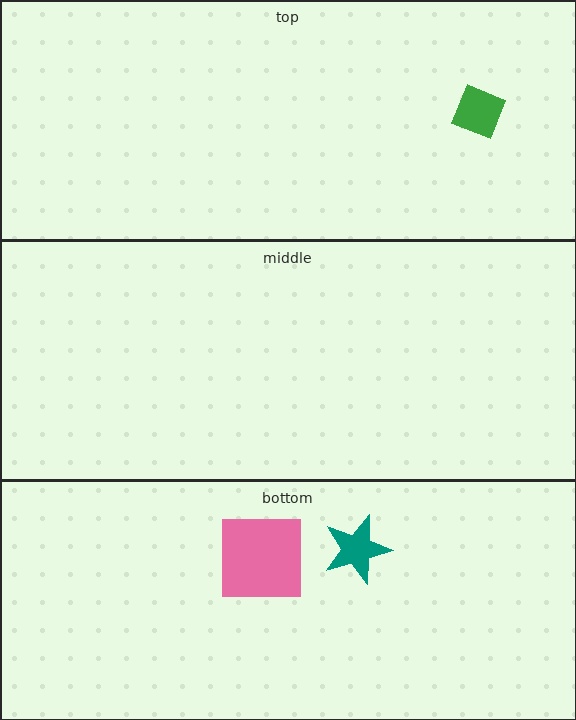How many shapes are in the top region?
1.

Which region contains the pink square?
The bottom region.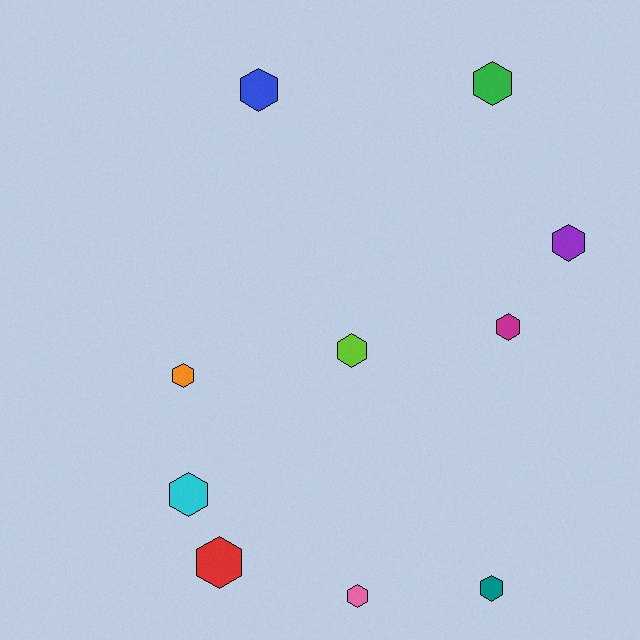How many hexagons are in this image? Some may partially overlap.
There are 10 hexagons.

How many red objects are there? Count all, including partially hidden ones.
There is 1 red object.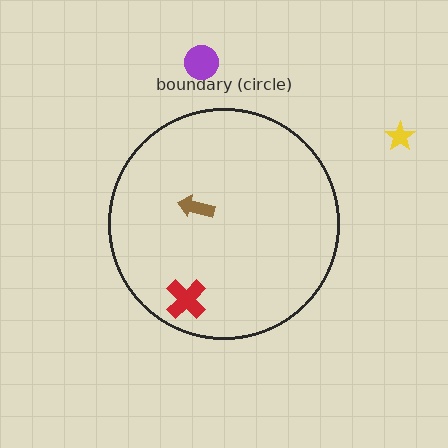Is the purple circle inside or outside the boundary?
Outside.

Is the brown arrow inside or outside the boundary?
Inside.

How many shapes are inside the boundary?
2 inside, 2 outside.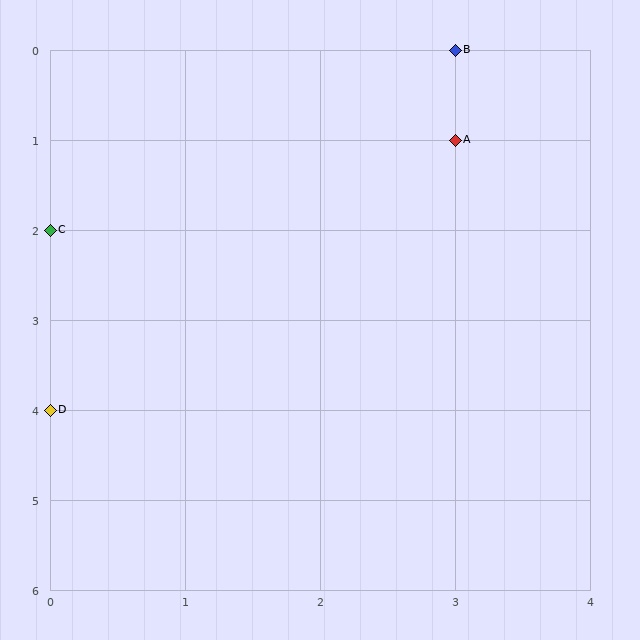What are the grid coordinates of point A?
Point A is at grid coordinates (3, 1).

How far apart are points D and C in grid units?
Points D and C are 2 rows apart.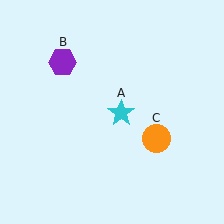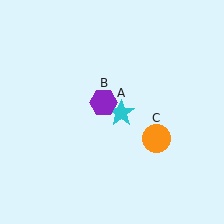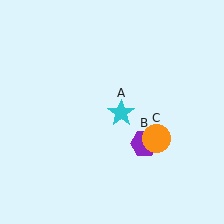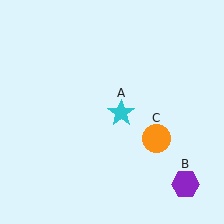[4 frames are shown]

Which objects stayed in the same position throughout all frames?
Cyan star (object A) and orange circle (object C) remained stationary.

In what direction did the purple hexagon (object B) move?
The purple hexagon (object B) moved down and to the right.